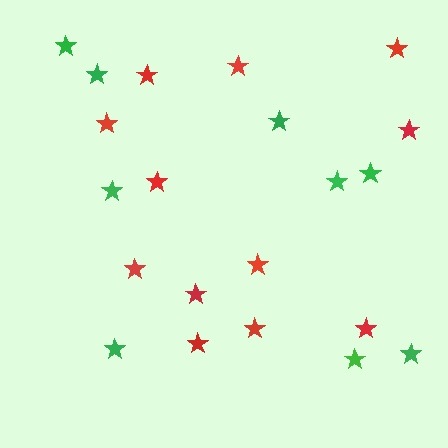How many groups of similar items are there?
There are 2 groups: one group of green stars (9) and one group of red stars (12).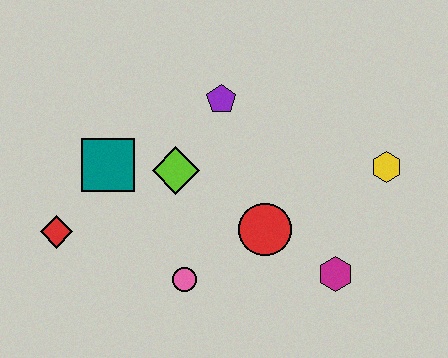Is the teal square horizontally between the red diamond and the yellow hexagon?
Yes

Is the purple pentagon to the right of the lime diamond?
Yes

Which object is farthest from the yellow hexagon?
The red diamond is farthest from the yellow hexagon.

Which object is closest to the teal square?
The lime diamond is closest to the teal square.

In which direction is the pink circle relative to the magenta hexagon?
The pink circle is to the left of the magenta hexagon.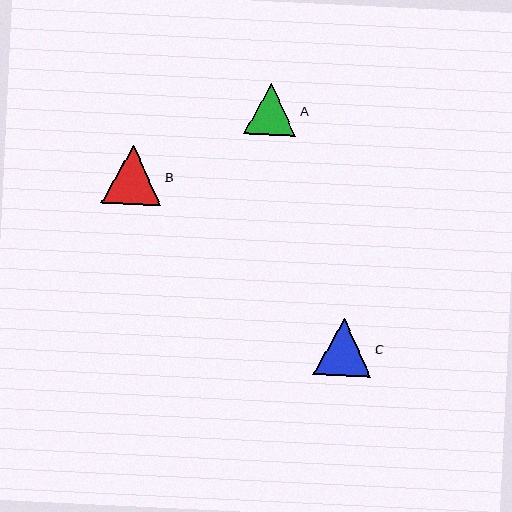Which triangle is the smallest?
Triangle A is the smallest with a size of approximately 52 pixels.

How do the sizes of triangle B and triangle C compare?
Triangle B and triangle C are approximately the same size.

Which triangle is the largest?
Triangle B is the largest with a size of approximately 59 pixels.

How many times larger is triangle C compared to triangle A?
Triangle C is approximately 1.1 times the size of triangle A.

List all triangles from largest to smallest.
From largest to smallest: B, C, A.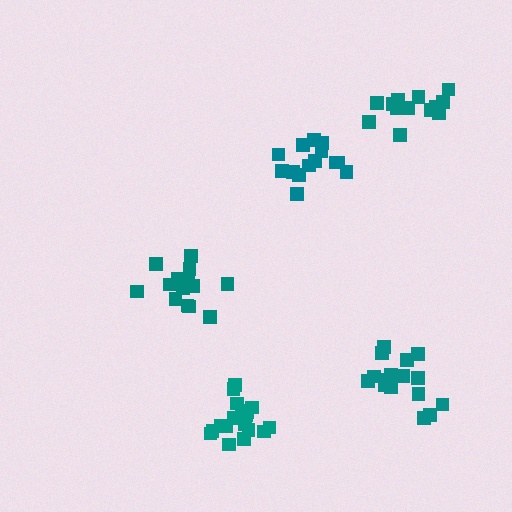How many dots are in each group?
Group 1: 14 dots, Group 2: 18 dots, Group 3: 16 dots, Group 4: 16 dots, Group 5: 13 dots (77 total).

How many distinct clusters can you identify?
There are 5 distinct clusters.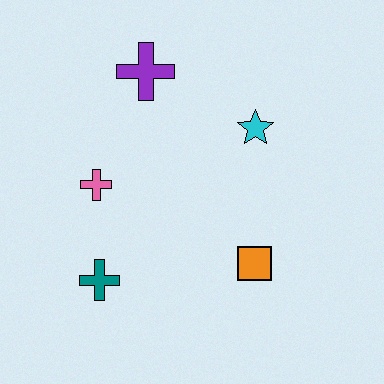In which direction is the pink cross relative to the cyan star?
The pink cross is to the left of the cyan star.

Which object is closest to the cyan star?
The purple cross is closest to the cyan star.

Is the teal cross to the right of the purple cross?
No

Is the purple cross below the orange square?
No